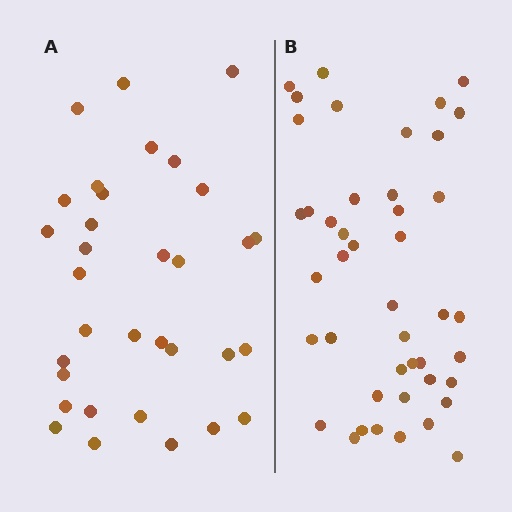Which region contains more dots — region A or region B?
Region B (the right region) has more dots.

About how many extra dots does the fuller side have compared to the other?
Region B has roughly 12 or so more dots than region A.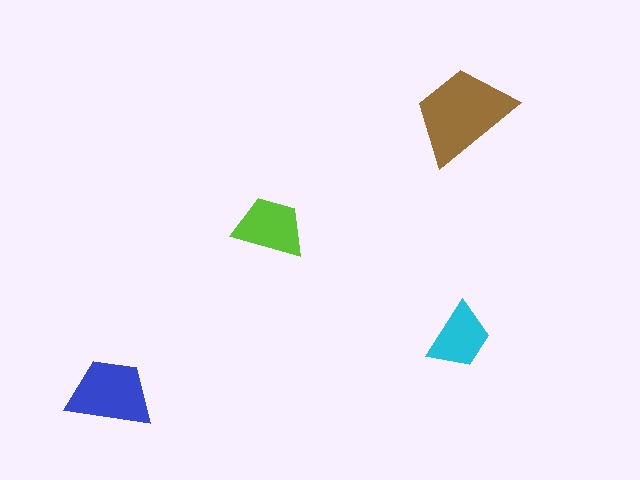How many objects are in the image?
There are 4 objects in the image.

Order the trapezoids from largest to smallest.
the brown one, the blue one, the lime one, the cyan one.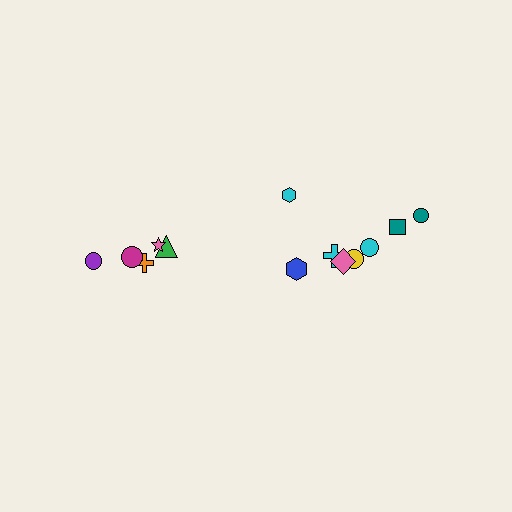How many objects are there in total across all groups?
There are 13 objects.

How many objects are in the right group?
There are 8 objects.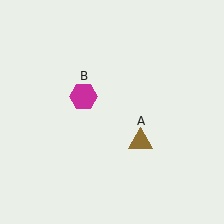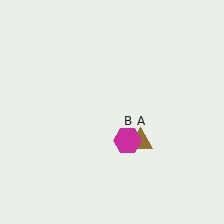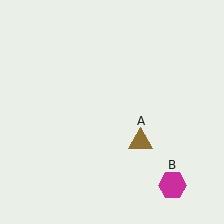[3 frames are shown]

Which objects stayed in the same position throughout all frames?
Brown triangle (object A) remained stationary.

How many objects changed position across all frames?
1 object changed position: magenta hexagon (object B).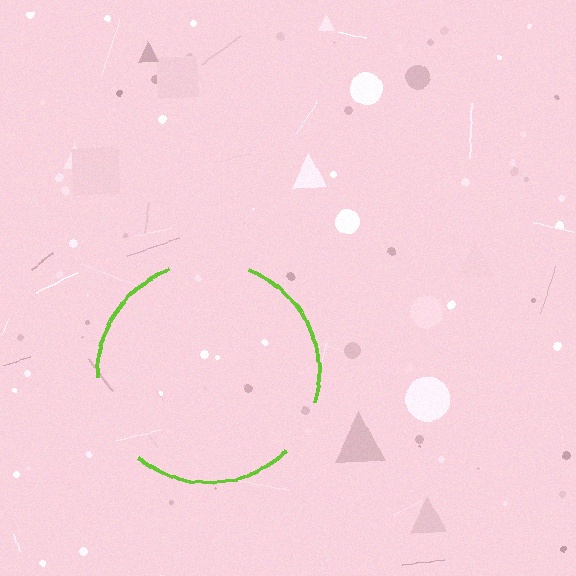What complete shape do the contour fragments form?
The contour fragments form a circle.